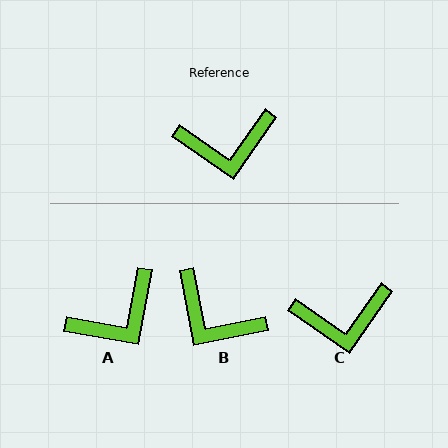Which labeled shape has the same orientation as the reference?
C.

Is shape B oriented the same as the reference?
No, it is off by about 44 degrees.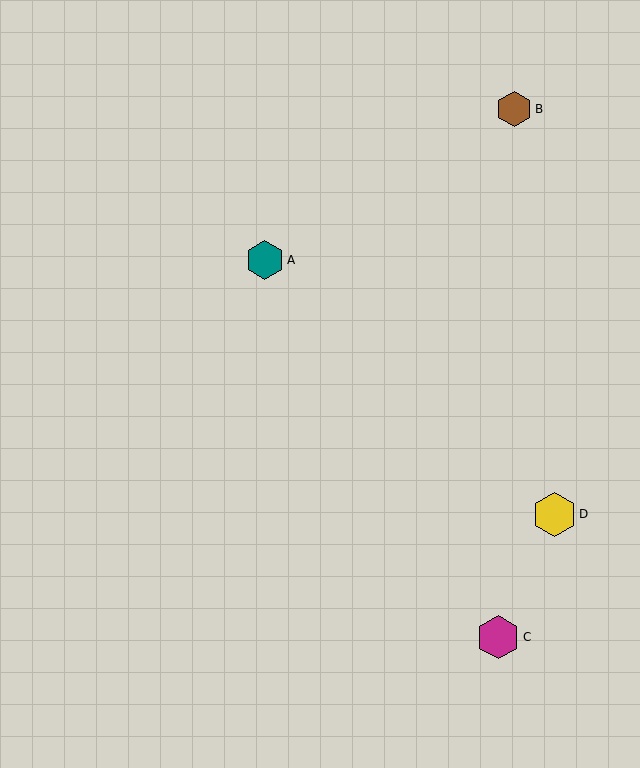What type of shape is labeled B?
Shape B is a brown hexagon.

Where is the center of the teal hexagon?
The center of the teal hexagon is at (265, 260).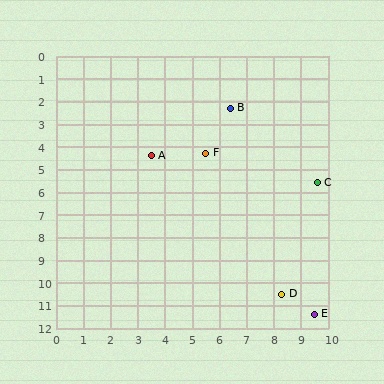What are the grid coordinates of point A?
Point A is at approximately (3.5, 4.4).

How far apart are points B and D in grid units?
Points B and D are about 8.4 grid units apart.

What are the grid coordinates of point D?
Point D is at approximately (8.3, 10.5).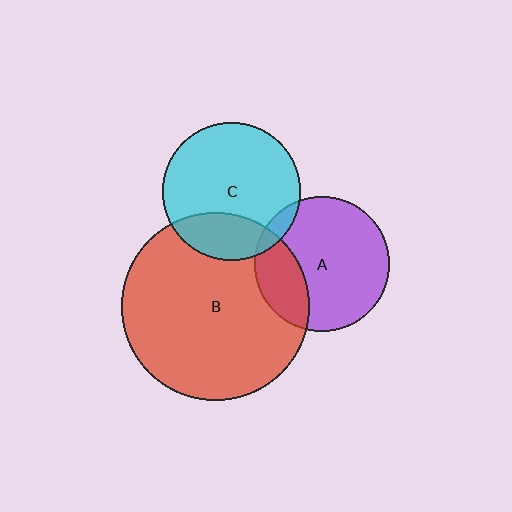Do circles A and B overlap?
Yes.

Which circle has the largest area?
Circle B (red).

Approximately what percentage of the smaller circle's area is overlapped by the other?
Approximately 25%.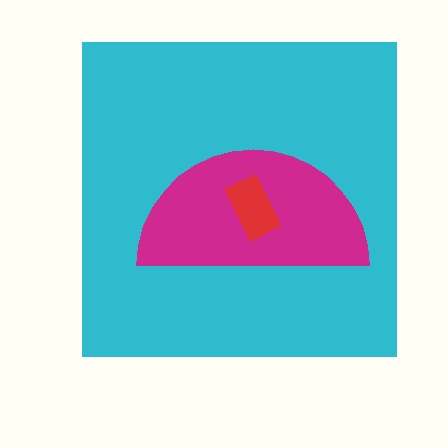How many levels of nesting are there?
3.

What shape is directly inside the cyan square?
The magenta semicircle.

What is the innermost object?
The red rectangle.